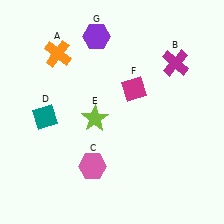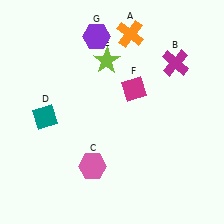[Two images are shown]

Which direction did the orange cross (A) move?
The orange cross (A) moved right.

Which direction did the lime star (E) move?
The lime star (E) moved up.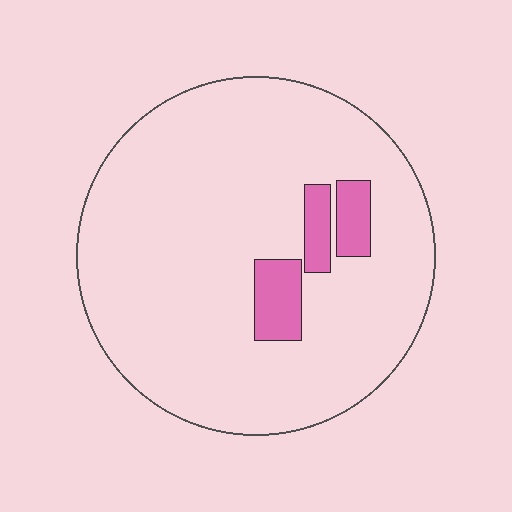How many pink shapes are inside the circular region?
3.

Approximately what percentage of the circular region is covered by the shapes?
Approximately 10%.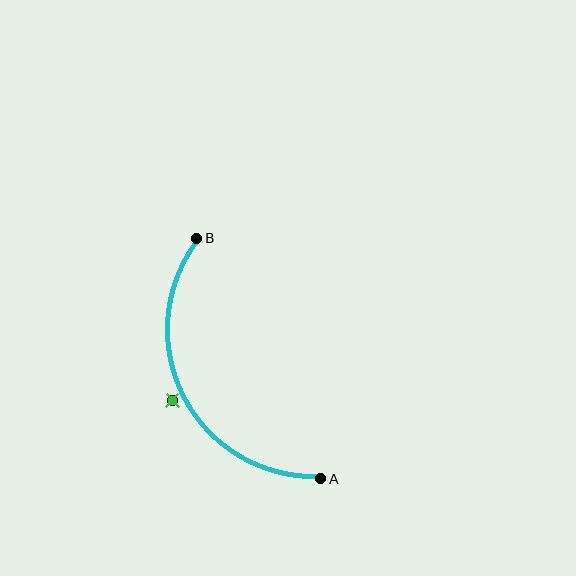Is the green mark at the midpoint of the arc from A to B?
No — the green mark does not lie on the arc at all. It sits slightly outside the curve.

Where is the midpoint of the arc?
The arc midpoint is the point on the curve farthest from the straight line joining A and B. It sits to the left of that line.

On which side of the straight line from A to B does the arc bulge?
The arc bulges to the left of the straight line connecting A and B.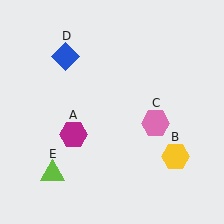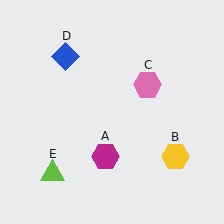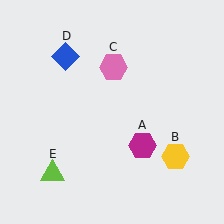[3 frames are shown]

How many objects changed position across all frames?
2 objects changed position: magenta hexagon (object A), pink hexagon (object C).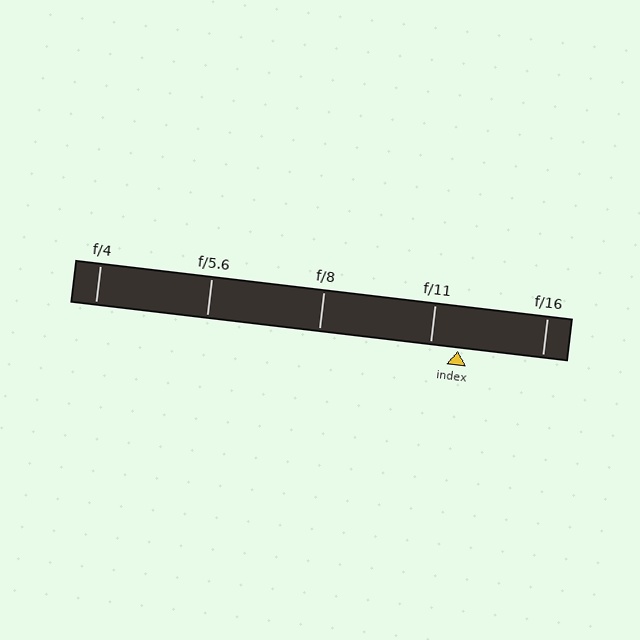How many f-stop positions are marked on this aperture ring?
There are 5 f-stop positions marked.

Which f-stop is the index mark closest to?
The index mark is closest to f/11.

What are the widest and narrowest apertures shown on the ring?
The widest aperture shown is f/4 and the narrowest is f/16.